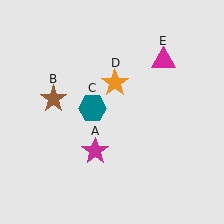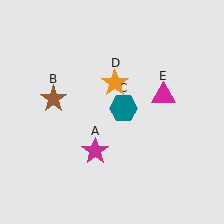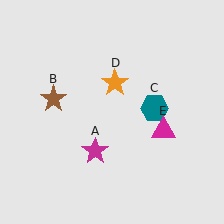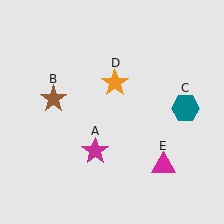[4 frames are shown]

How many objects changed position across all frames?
2 objects changed position: teal hexagon (object C), magenta triangle (object E).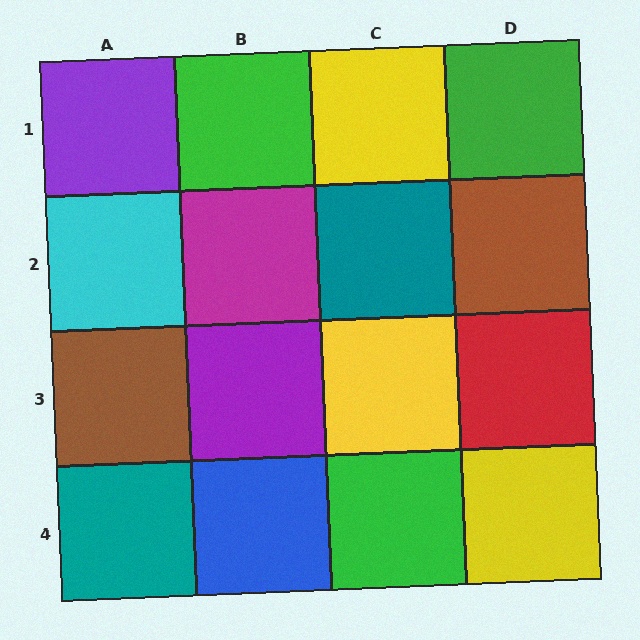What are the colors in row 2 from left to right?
Cyan, magenta, teal, brown.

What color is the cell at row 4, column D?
Yellow.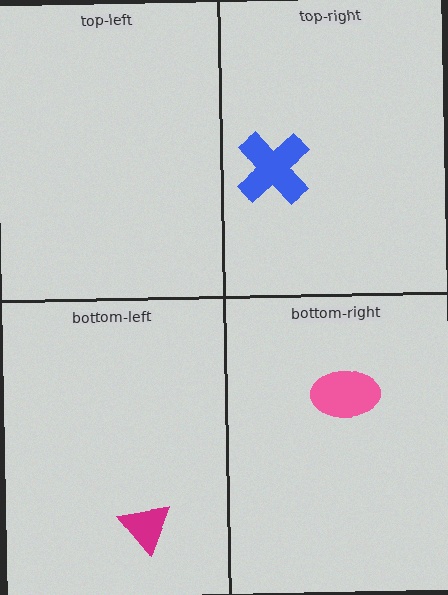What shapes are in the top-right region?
The blue cross.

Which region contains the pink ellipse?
The bottom-right region.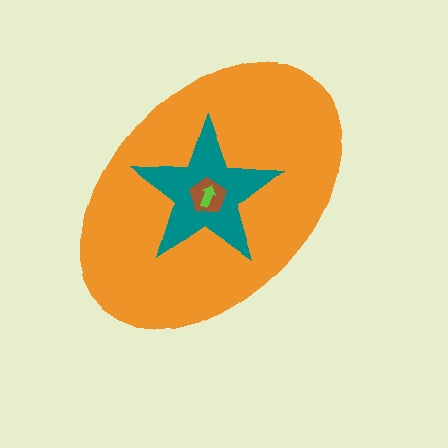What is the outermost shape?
The orange ellipse.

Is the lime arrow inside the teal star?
Yes.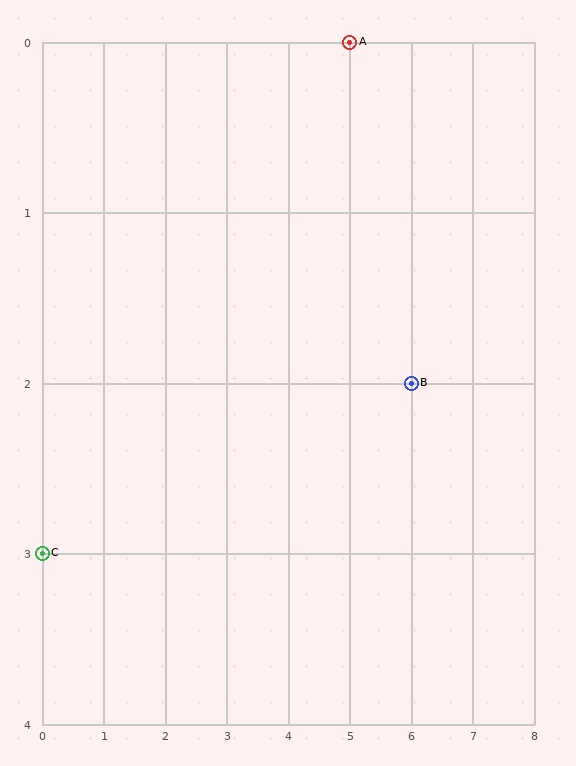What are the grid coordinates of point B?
Point B is at grid coordinates (6, 2).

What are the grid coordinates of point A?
Point A is at grid coordinates (5, 0).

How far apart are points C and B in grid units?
Points C and B are 6 columns and 1 row apart (about 6.1 grid units diagonally).